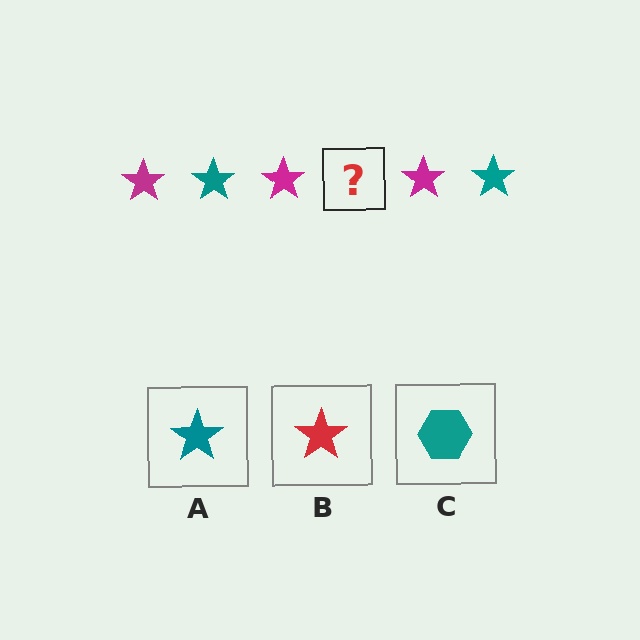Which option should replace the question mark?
Option A.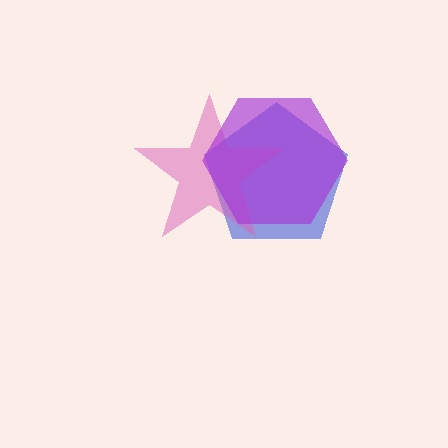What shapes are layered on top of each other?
The layered shapes are: a blue pentagon, a pink star, a purple hexagon.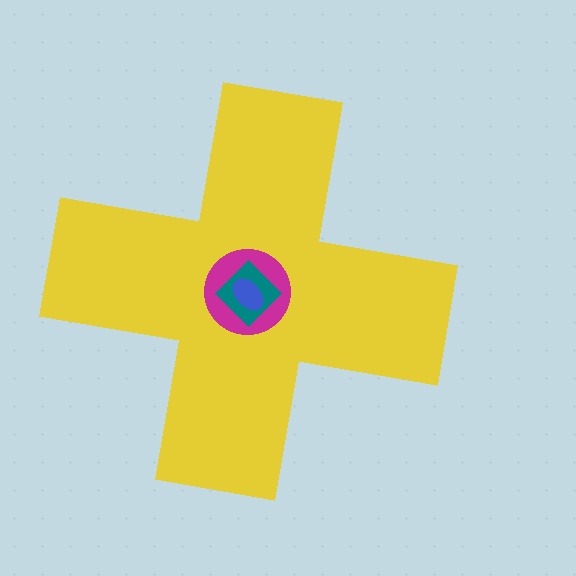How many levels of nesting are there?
4.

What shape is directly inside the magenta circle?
The teal diamond.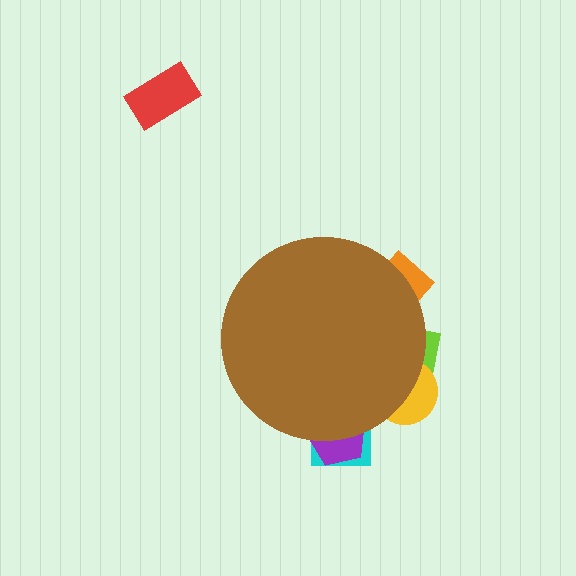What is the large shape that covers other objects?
A brown circle.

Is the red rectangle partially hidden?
No, the red rectangle is fully visible.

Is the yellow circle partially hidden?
Yes, the yellow circle is partially hidden behind the brown circle.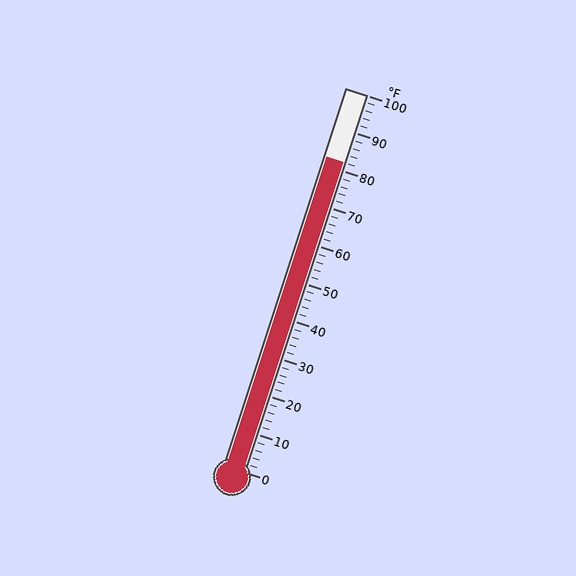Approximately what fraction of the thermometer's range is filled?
The thermometer is filled to approximately 80% of its range.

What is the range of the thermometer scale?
The thermometer scale ranges from 0°F to 100°F.